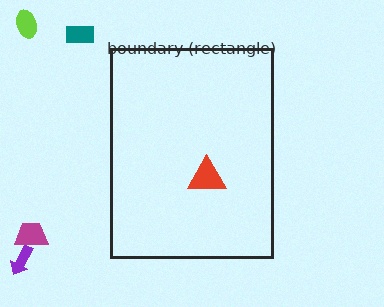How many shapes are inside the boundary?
1 inside, 4 outside.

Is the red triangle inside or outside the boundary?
Inside.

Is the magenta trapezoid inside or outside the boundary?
Outside.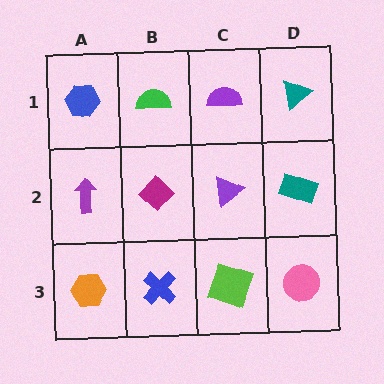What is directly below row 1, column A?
A purple arrow.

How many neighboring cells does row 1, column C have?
3.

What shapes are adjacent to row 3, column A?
A purple arrow (row 2, column A), a blue cross (row 3, column B).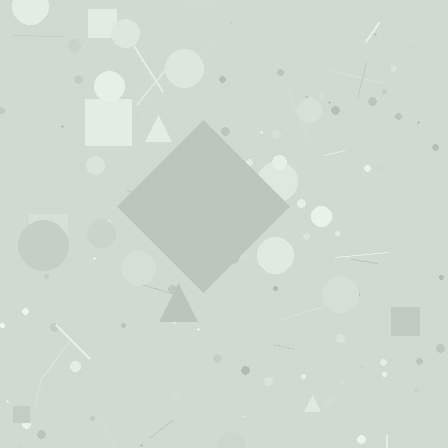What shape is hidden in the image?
A diamond is hidden in the image.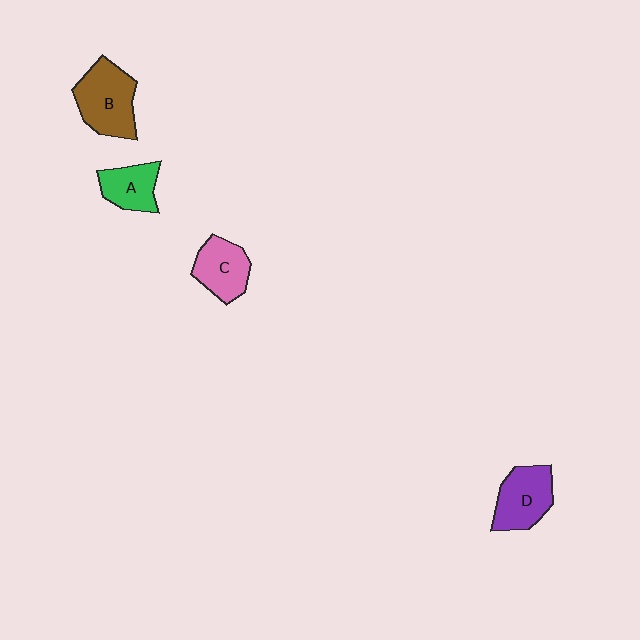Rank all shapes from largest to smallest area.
From largest to smallest: B (brown), D (purple), C (pink), A (green).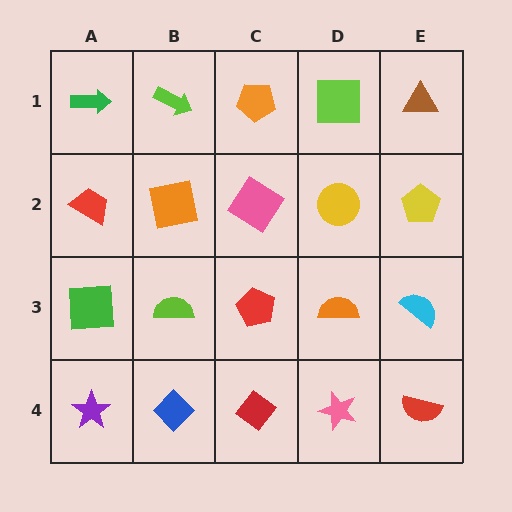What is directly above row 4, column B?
A lime semicircle.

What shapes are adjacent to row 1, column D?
A yellow circle (row 2, column D), an orange pentagon (row 1, column C), a brown triangle (row 1, column E).